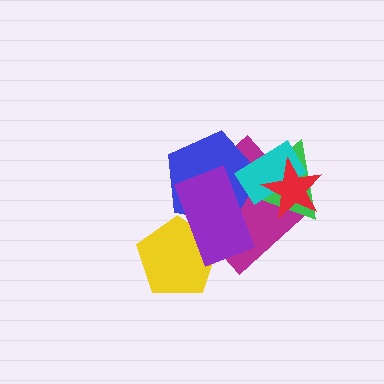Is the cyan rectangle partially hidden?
Yes, it is partially covered by another shape.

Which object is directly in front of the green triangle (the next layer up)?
The blue pentagon is directly in front of the green triangle.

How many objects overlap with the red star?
3 objects overlap with the red star.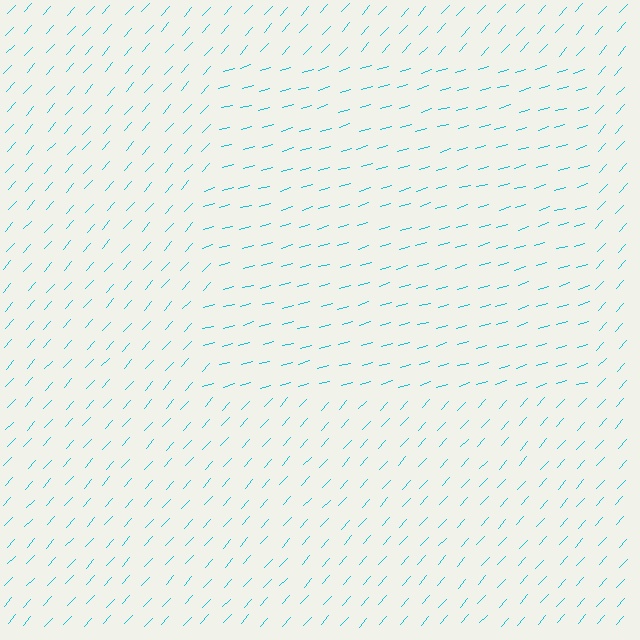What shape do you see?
I see a rectangle.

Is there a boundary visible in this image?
Yes, there is a texture boundary formed by a change in line orientation.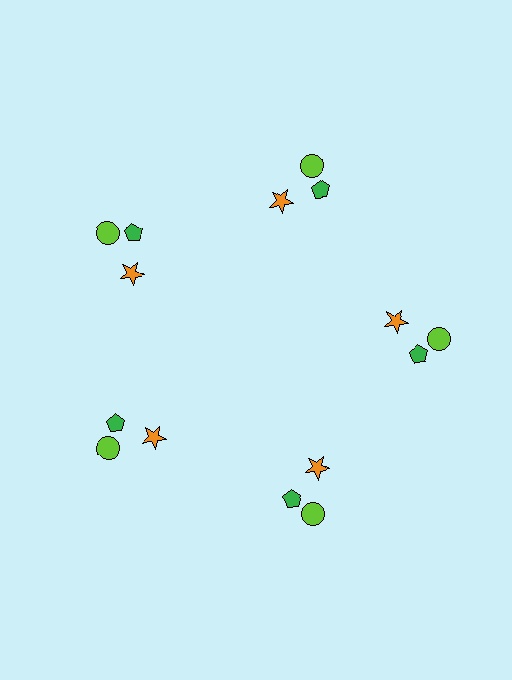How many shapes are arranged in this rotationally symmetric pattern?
There are 15 shapes, arranged in 5 groups of 3.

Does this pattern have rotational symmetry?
Yes, this pattern has 5-fold rotational symmetry. It looks the same after rotating 72 degrees around the center.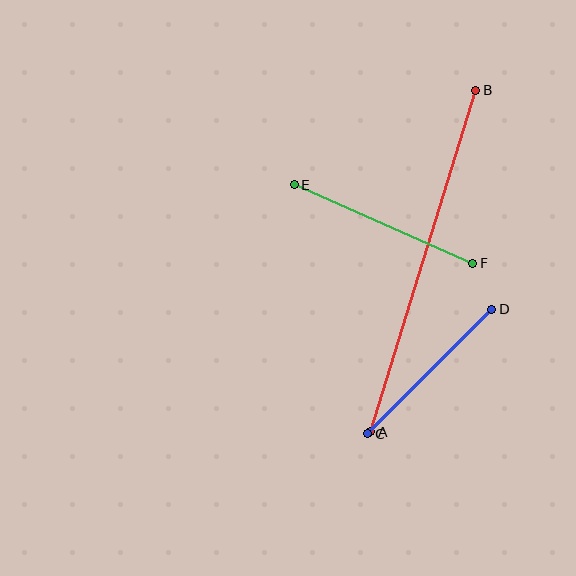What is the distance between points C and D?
The distance is approximately 176 pixels.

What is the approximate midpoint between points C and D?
The midpoint is at approximately (430, 372) pixels.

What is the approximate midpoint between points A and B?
The midpoint is at approximately (423, 261) pixels.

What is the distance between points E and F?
The distance is approximately 195 pixels.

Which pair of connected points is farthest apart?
Points A and B are farthest apart.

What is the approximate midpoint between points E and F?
The midpoint is at approximately (384, 224) pixels.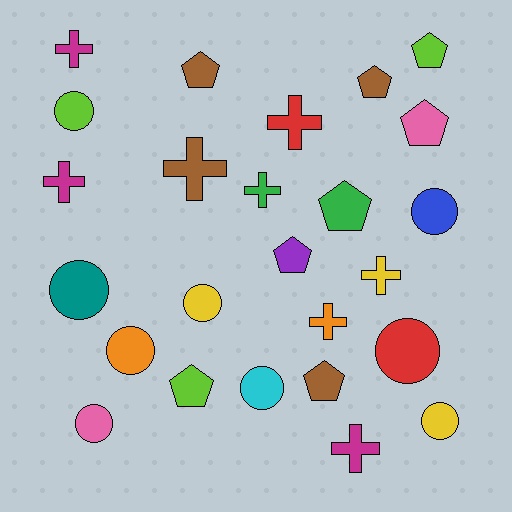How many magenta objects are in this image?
There are 3 magenta objects.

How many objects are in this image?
There are 25 objects.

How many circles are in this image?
There are 9 circles.